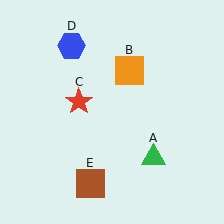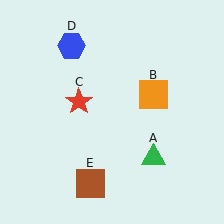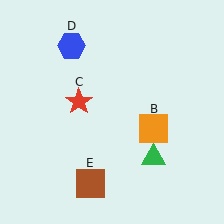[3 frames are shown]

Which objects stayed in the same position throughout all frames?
Green triangle (object A) and red star (object C) and blue hexagon (object D) and brown square (object E) remained stationary.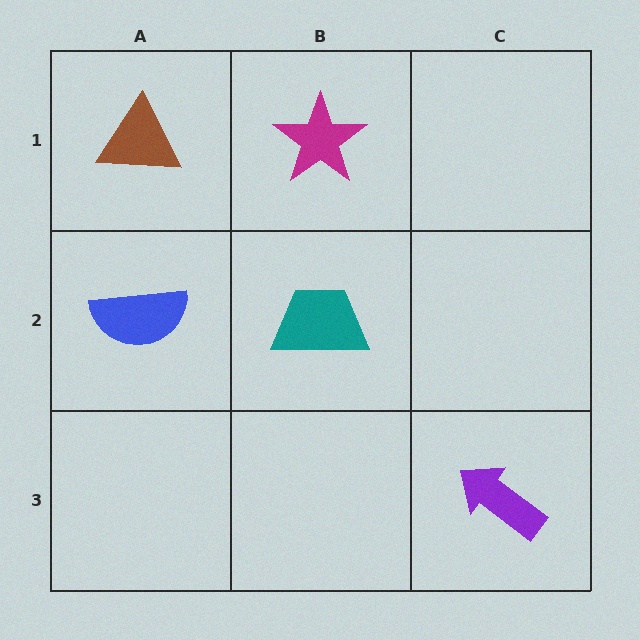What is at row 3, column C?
A purple arrow.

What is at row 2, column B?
A teal trapezoid.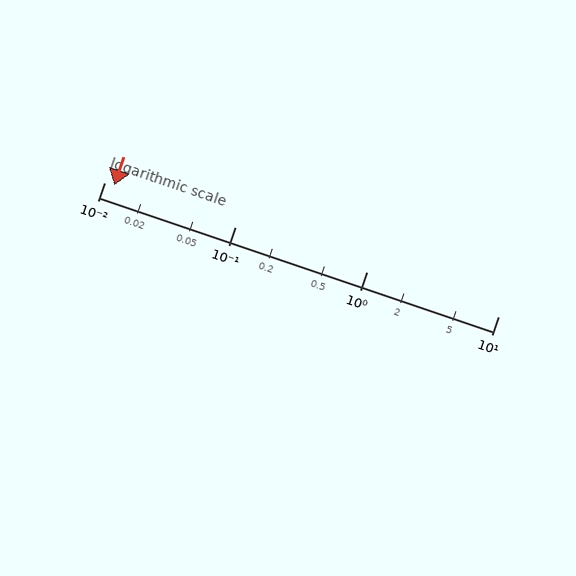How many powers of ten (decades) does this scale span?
The scale spans 3 decades, from 0.01 to 10.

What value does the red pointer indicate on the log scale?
The pointer indicates approximately 0.012.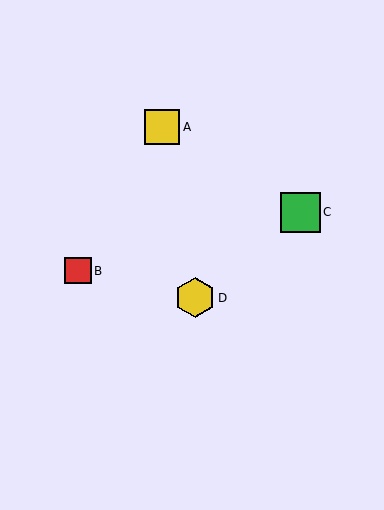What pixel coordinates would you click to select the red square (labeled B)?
Click at (78, 271) to select the red square B.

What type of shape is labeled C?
Shape C is a green square.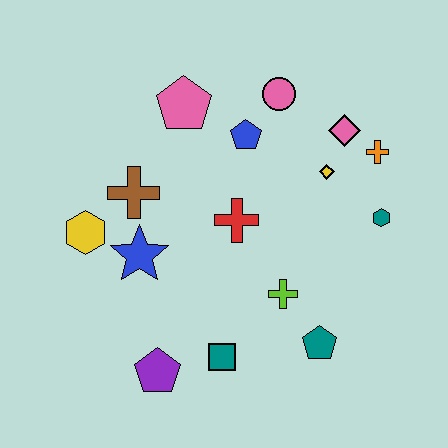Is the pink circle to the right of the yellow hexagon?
Yes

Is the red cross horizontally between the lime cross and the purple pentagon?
Yes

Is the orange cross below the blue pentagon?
Yes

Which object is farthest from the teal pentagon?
The pink pentagon is farthest from the teal pentagon.